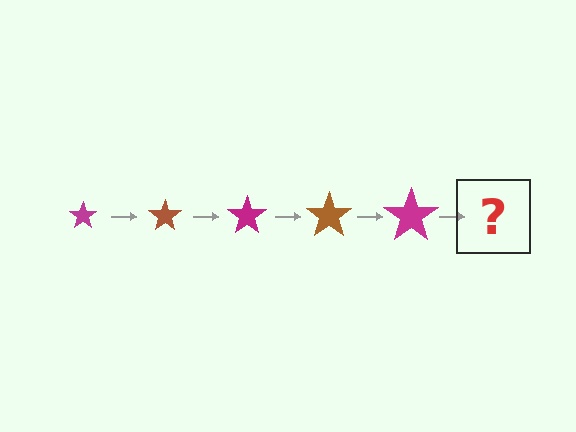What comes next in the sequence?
The next element should be a brown star, larger than the previous one.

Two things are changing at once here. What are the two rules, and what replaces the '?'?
The two rules are that the star grows larger each step and the color cycles through magenta and brown. The '?' should be a brown star, larger than the previous one.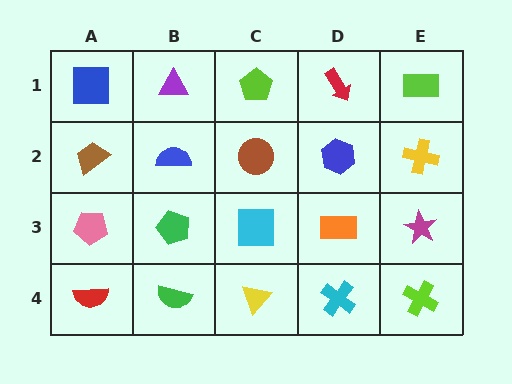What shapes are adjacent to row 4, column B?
A green pentagon (row 3, column B), a red semicircle (row 4, column A), a yellow triangle (row 4, column C).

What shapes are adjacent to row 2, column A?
A blue square (row 1, column A), a pink pentagon (row 3, column A), a blue semicircle (row 2, column B).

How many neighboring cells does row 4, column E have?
2.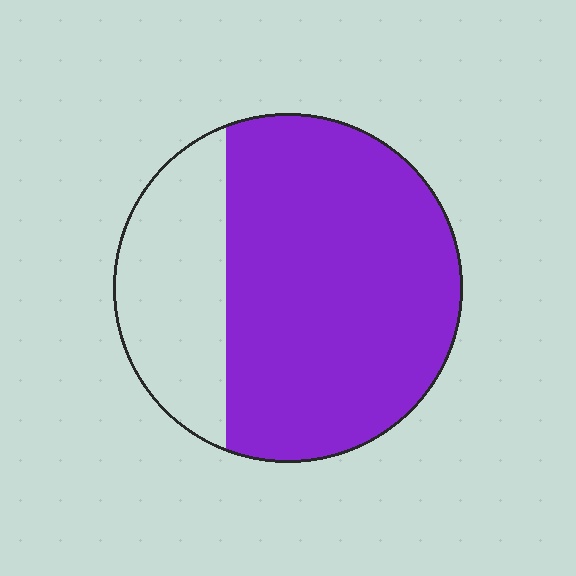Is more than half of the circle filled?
Yes.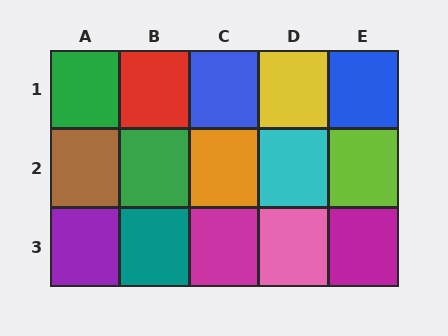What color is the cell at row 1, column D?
Yellow.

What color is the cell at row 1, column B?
Red.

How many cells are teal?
1 cell is teal.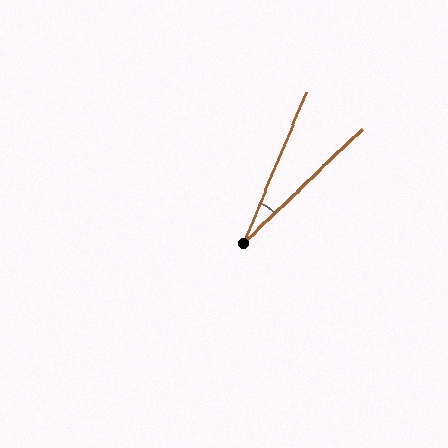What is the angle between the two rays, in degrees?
Approximately 23 degrees.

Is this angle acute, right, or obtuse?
It is acute.